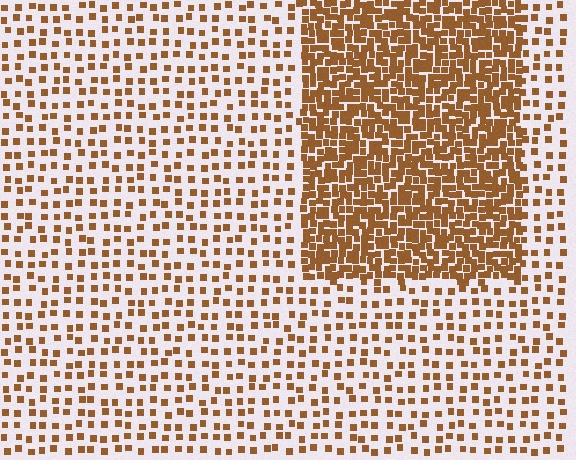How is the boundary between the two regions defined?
The boundary is defined by a change in element density (approximately 2.8x ratio). All elements are the same color, size, and shape.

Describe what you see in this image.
The image contains small brown elements arranged at two different densities. A rectangle-shaped region is visible where the elements are more densely packed than the surrounding area.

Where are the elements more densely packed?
The elements are more densely packed inside the rectangle boundary.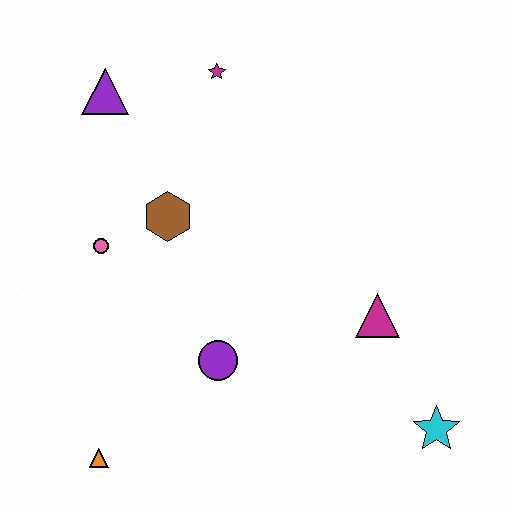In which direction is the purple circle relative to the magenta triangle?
The purple circle is to the left of the magenta triangle.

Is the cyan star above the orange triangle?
Yes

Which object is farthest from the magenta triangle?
The purple triangle is farthest from the magenta triangle.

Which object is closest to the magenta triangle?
The cyan star is closest to the magenta triangle.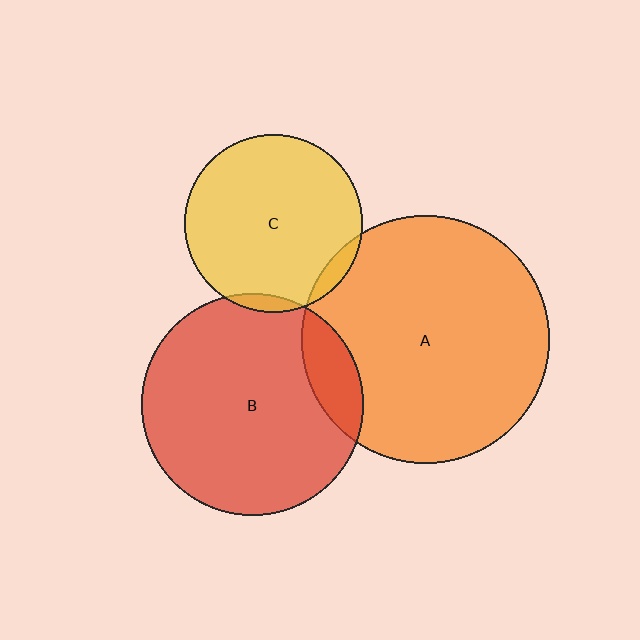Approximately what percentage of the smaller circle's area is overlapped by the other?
Approximately 5%.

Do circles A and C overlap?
Yes.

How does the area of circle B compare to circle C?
Approximately 1.6 times.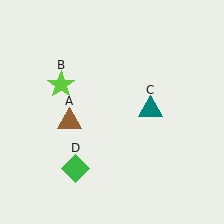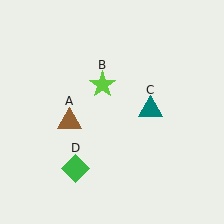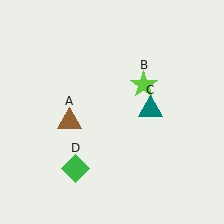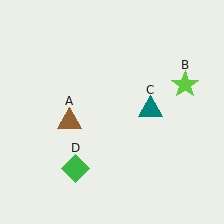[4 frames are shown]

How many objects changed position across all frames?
1 object changed position: lime star (object B).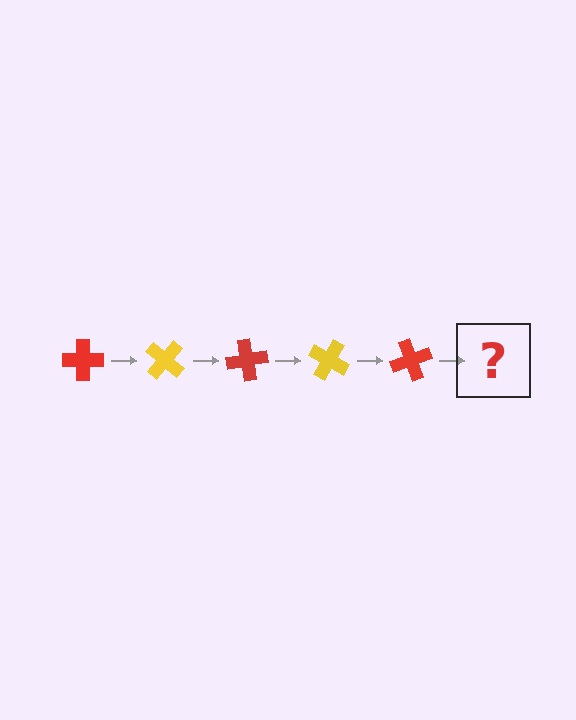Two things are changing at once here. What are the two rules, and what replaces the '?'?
The two rules are that it rotates 40 degrees each step and the color cycles through red and yellow. The '?' should be a yellow cross, rotated 200 degrees from the start.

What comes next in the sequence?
The next element should be a yellow cross, rotated 200 degrees from the start.